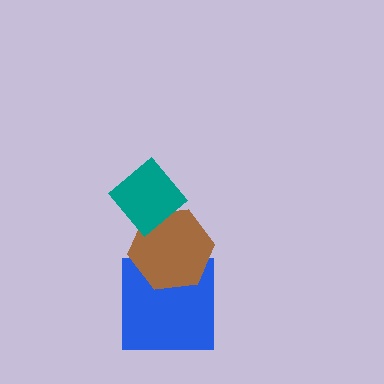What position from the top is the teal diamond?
The teal diamond is 1st from the top.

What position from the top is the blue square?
The blue square is 3rd from the top.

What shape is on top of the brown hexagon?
The teal diamond is on top of the brown hexagon.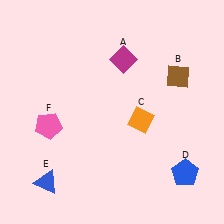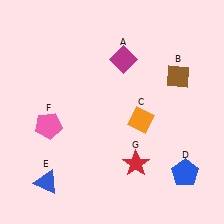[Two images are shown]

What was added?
A red star (G) was added in Image 2.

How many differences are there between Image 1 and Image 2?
There is 1 difference between the two images.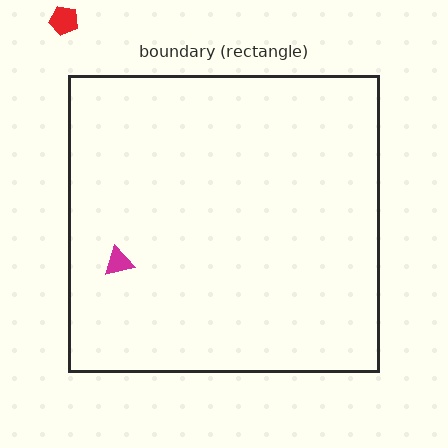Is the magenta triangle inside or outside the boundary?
Inside.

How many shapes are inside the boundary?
1 inside, 1 outside.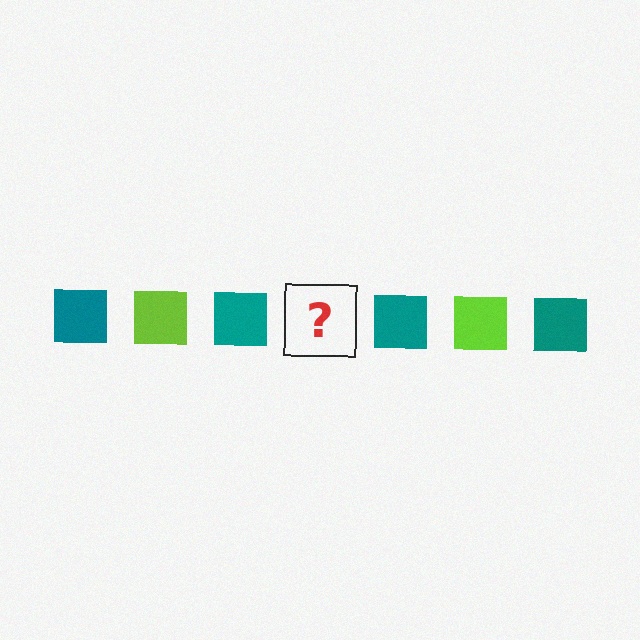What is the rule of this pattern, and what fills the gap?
The rule is that the pattern cycles through teal, lime squares. The gap should be filled with a lime square.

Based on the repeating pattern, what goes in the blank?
The blank should be a lime square.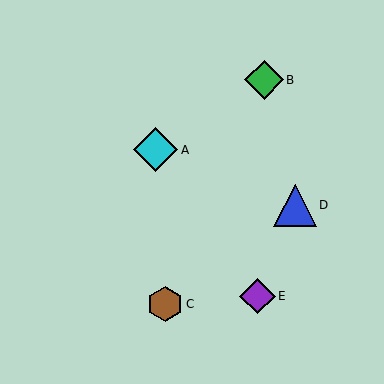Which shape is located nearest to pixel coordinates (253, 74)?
The green diamond (labeled B) at (264, 80) is nearest to that location.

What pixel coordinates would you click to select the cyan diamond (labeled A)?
Click at (156, 150) to select the cyan diamond A.